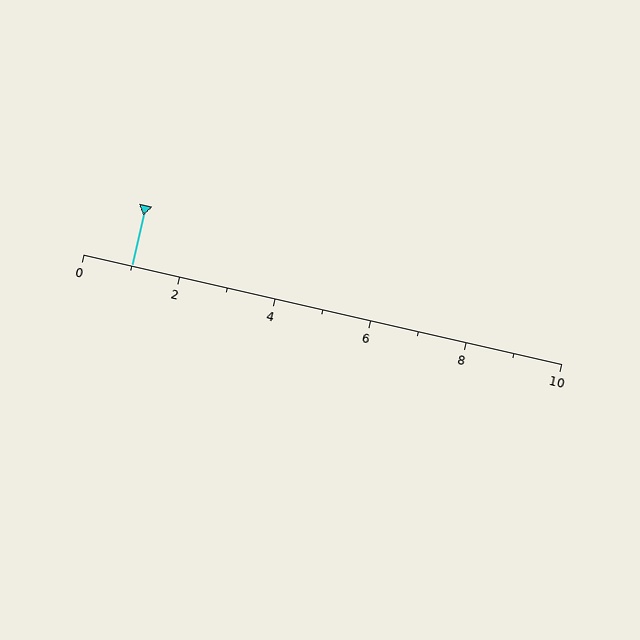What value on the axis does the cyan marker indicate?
The marker indicates approximately 1.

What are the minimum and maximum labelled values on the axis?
The axis runs from 0 to 10.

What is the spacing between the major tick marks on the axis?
The major ticks are spaced 2 apart.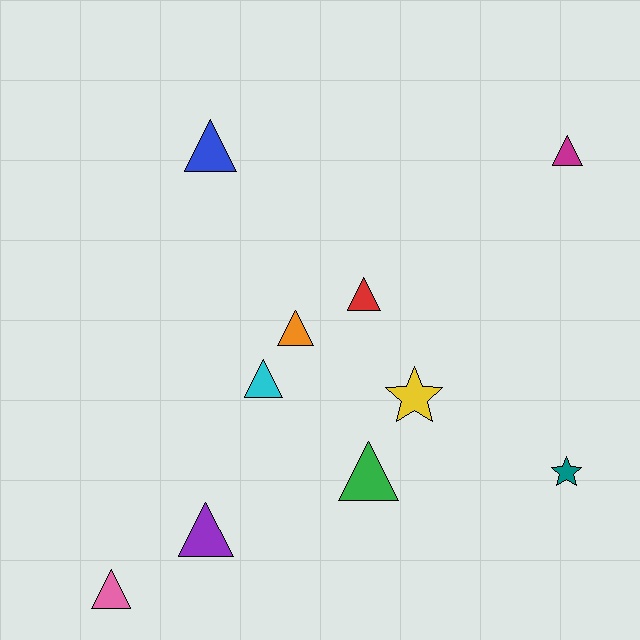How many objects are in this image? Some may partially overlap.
There are 10 objects.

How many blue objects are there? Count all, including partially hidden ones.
There is 1 blue object.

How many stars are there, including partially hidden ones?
There are 2 stars.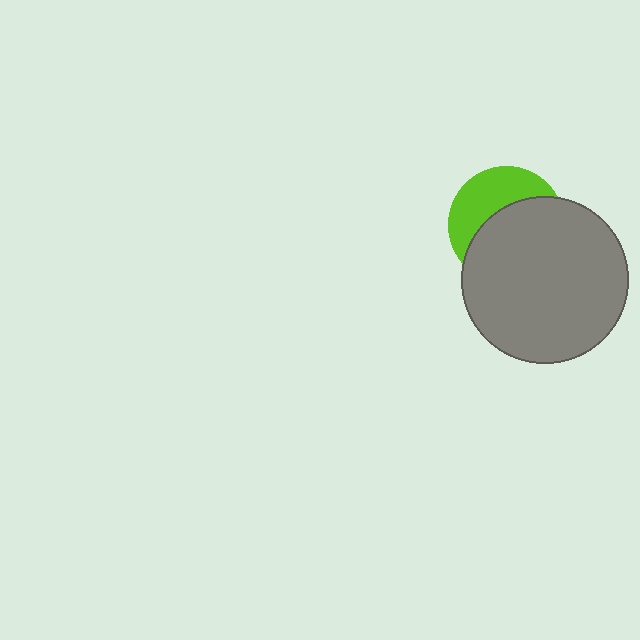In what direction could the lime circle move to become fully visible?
The lime circle could move up. That would shift it out from behind the gray circle entirely.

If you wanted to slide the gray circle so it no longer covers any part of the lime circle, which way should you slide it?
Slide it down — that is the most direct way to separate the two shapes.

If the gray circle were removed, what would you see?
You would see the complete lime circle.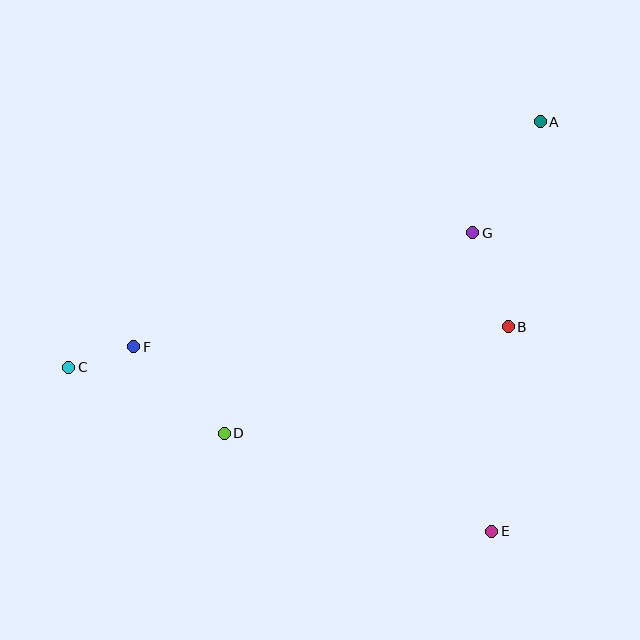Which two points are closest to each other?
Points C and F are closest to each other.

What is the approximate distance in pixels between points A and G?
The distance between A and G is approximately 130 pixels.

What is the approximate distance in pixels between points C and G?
The distance between C and G is approximately 426 pixels.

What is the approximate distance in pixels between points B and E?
The distance between B and E is approximately 205 pixels.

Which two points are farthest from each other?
Points A and C are farthest from each other.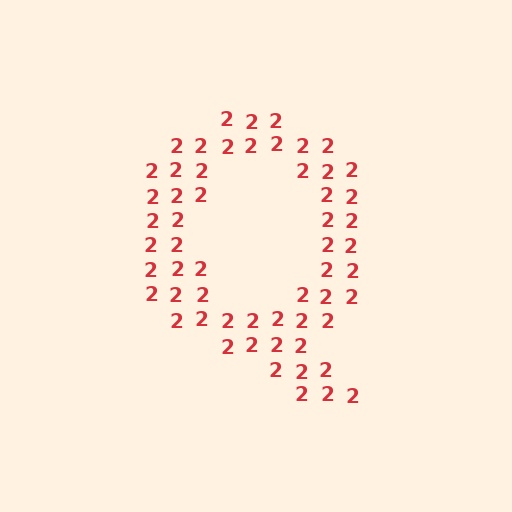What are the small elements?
The small elements are digit 2's.